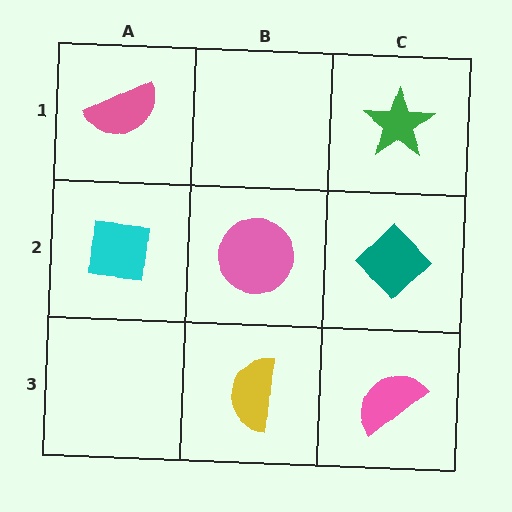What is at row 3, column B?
A yellow semicircle.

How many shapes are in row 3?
2 shapes.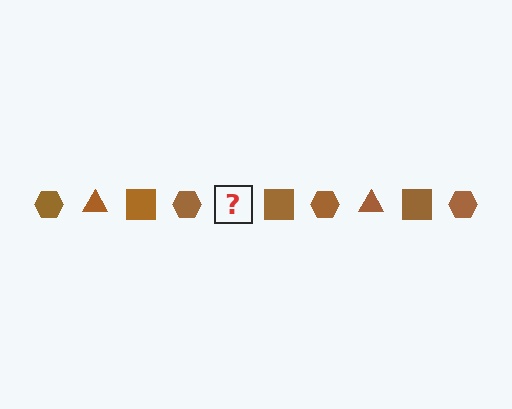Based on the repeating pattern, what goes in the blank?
The blank should be a brown triangle.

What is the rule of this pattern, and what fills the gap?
The rule is that the pattern cycles through hexagon, triangle, square shapes in brown. The gap should be filled with a brown triangle.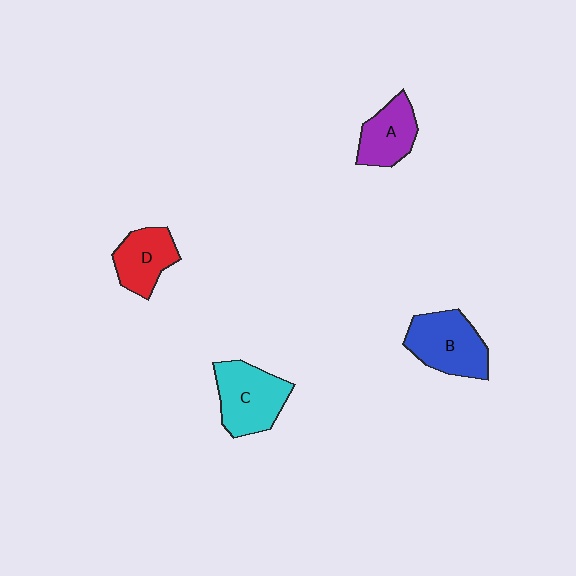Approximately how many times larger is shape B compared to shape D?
Approximately 1.3 times.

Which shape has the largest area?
Shape C (cyan).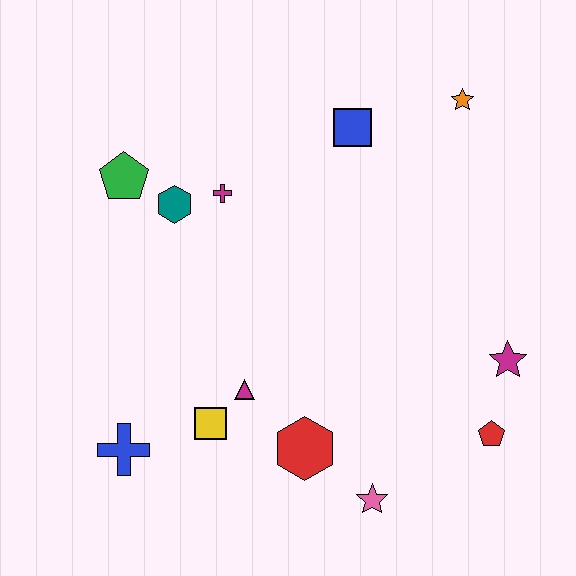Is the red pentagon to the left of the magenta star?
Yes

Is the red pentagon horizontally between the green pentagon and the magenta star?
Yes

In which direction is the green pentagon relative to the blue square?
The green pentagon is to the left of the blue square.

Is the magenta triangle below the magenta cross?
Yes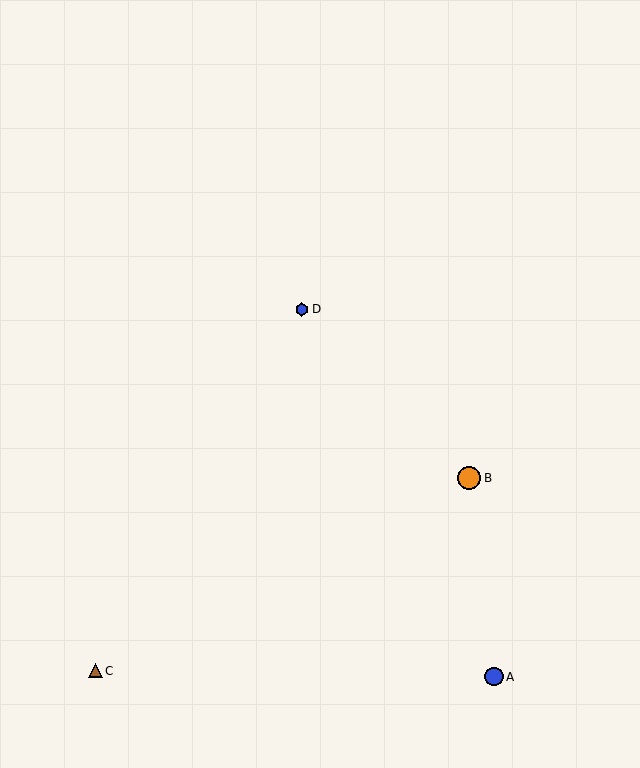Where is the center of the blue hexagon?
The center of the blue hexagon is at (302, 310).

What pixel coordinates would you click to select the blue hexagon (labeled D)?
Click at (302, 310) to select the blue hexagon D.